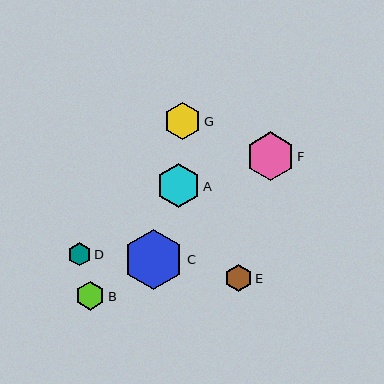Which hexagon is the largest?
Hexagon C is the largest with a size of approximately 60 pixels.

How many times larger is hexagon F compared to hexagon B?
Hexagon F is approximately 1.7 times the size of hexagon B.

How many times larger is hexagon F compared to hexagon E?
Hexagon F is approximately 1.8 times the size of hexagon E.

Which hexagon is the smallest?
Hexagon D is the smallest with a size of approximately 23 pixels.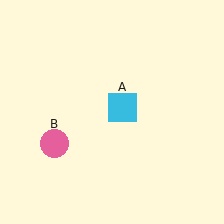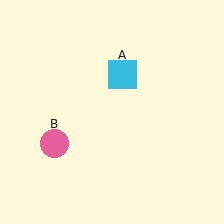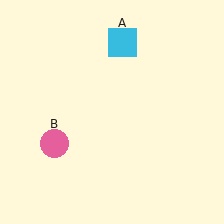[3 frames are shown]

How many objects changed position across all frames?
1 object changed position: cyan square (object A).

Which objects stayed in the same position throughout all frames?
Pink circle (object B) remained stationary.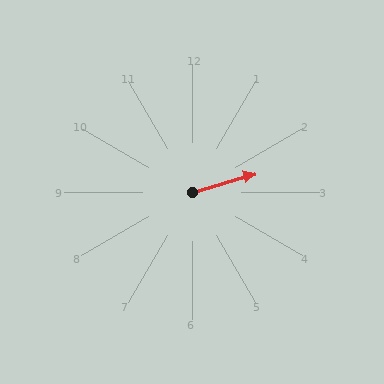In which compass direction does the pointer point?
East.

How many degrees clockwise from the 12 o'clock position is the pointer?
Approximately 74 degrees.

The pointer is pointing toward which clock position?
Roughly 2 o'clock.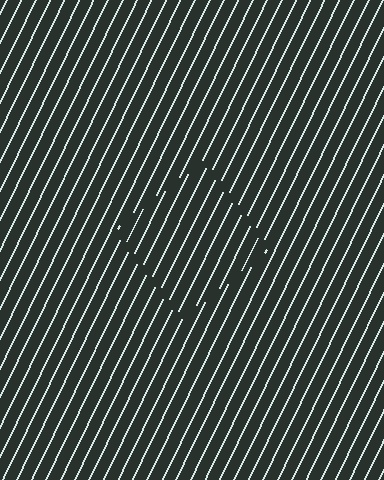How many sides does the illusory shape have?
4 sides — the line-ends trace a square.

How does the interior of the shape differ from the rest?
The interior of the shape contains the same grating, shifted by half a period — the contour is defined by the phase discontinuity where line-ends from the inner and outer gratings abut.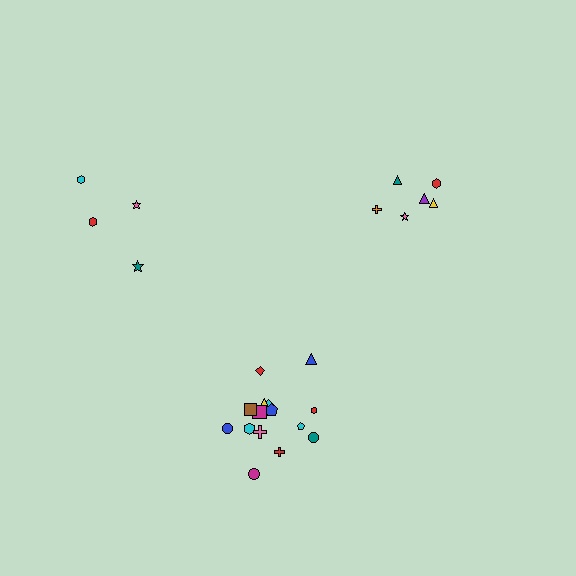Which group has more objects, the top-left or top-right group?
The top-right group.